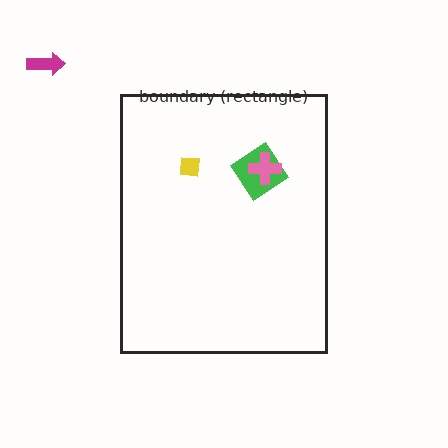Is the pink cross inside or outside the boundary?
Inside.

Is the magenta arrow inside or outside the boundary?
Outside.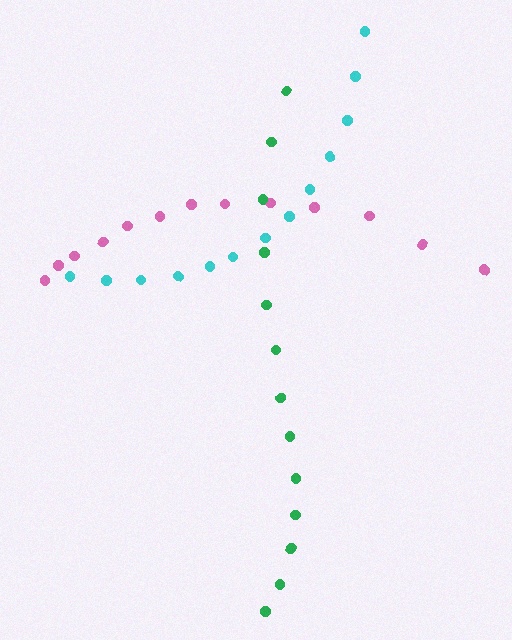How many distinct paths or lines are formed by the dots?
There are 3 distinct paths.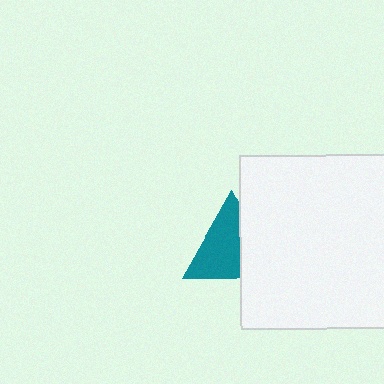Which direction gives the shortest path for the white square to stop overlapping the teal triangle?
Moving right gives the shortest separation.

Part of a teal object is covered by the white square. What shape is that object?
It is a triangle.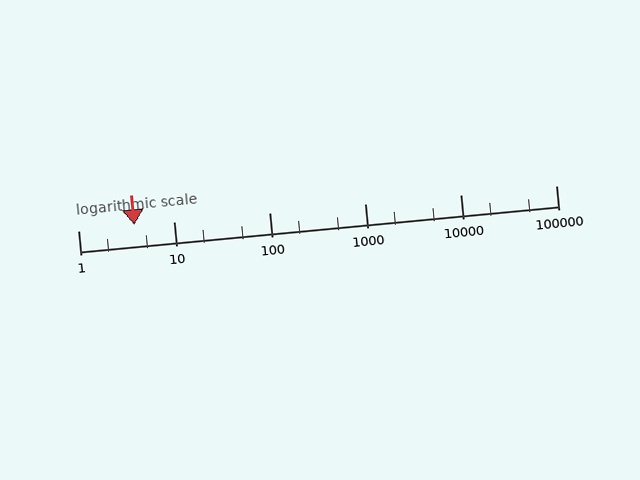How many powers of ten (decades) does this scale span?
The scale spans 5 decades, from 1 to 100000.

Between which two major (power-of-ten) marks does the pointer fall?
The pointer is between 1 and 10.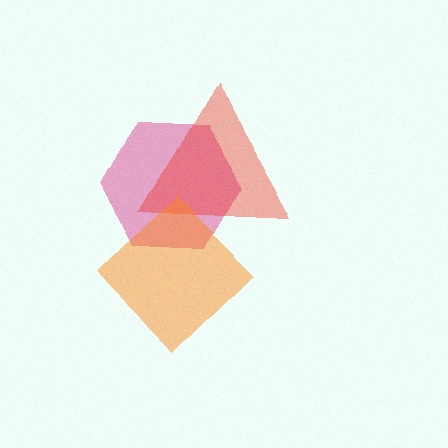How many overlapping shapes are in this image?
There are 3 overlapping shapes in the image.